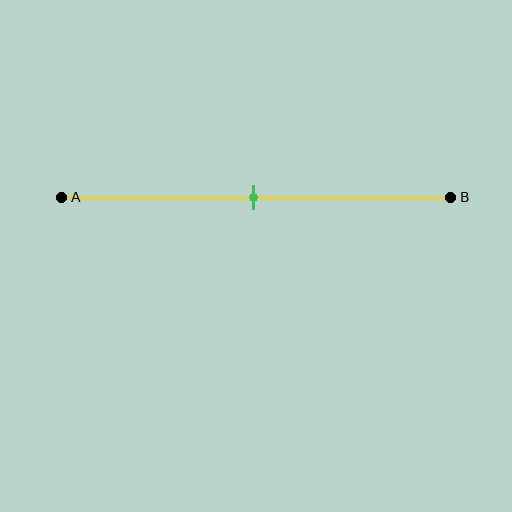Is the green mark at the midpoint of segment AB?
Yes, the mark is approximately at the midpoint.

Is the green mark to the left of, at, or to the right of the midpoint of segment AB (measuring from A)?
The green mark is approximately at the midpoint of segment AB.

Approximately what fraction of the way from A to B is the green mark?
The green mark is approximately 50% of the way from A to B.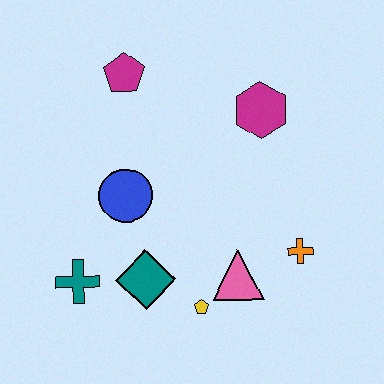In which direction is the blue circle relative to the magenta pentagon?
The blue circle is below the magenta pentagon.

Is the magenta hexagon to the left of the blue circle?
No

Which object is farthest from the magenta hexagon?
The teal cross is farthest from the magenta hexagon.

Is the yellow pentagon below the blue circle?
Yes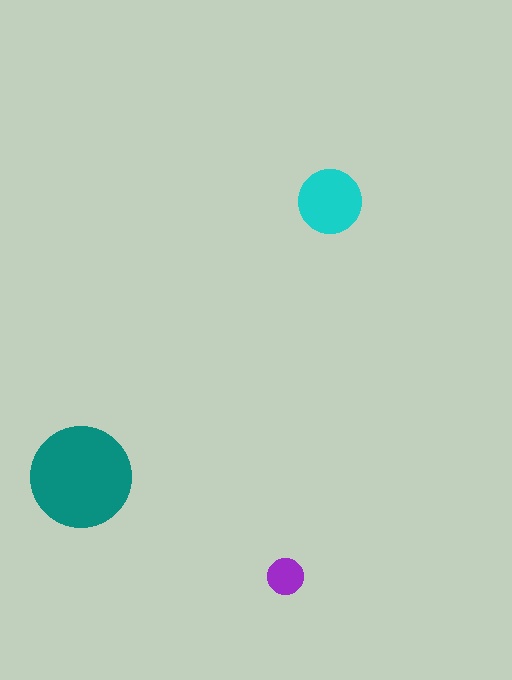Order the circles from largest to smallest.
the teal one, the cyan one, the purple one.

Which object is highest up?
The cyan circle is topmost.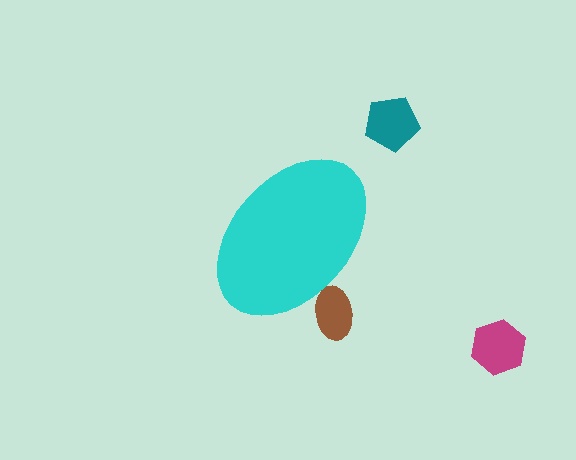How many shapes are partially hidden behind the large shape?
1 shape is partially hidden.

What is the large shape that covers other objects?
A cyan ellipse.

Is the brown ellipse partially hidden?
Yes, the brown ellipse is partially hidden behind the cyan ellipse.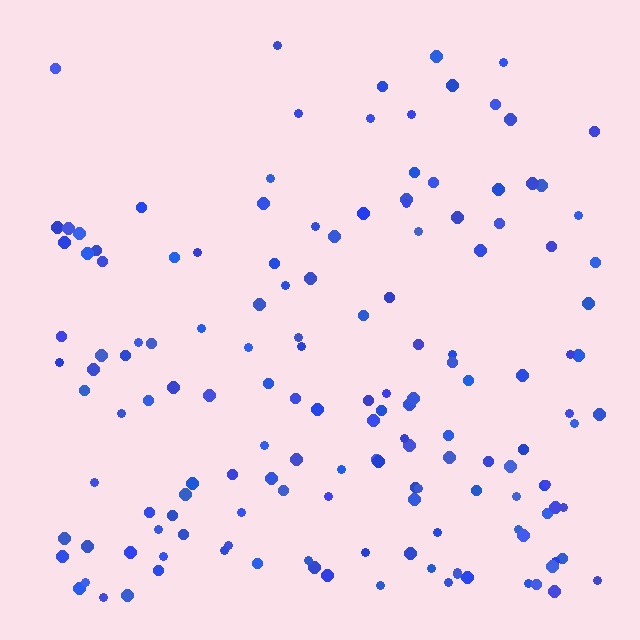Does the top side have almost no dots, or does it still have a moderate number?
Still a moderate number, just noticeably fewer than the bottom.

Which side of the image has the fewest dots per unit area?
The top.